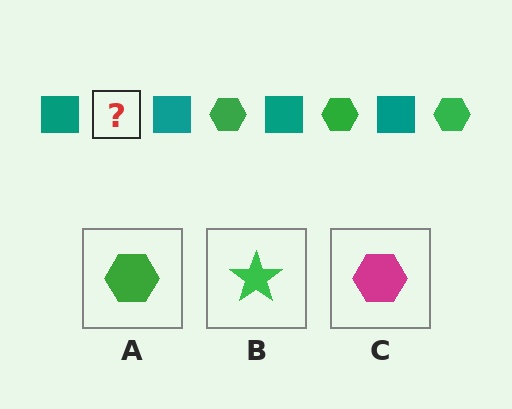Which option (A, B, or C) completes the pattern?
A.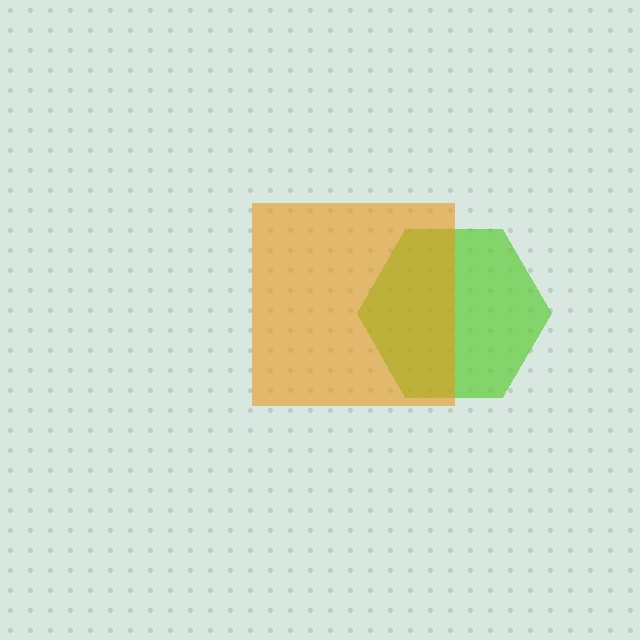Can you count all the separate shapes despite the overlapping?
Yes, there are 2 separate shapes.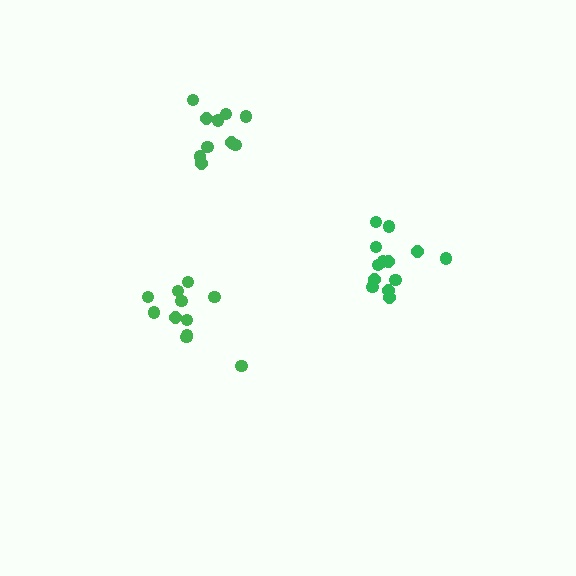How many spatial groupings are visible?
There are 3 spatial groupings.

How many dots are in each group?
Group 1: 13 dots, Group 2: 10 dots, Group 3: 11 dots (34 total).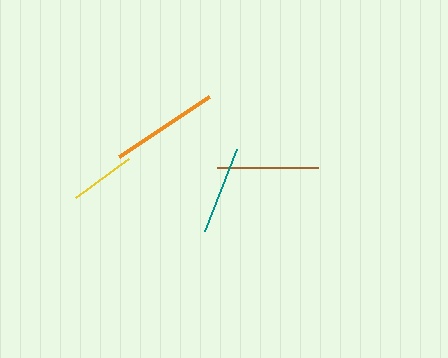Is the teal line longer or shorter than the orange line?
The orange line is longer than the teal line.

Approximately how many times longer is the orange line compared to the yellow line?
The orange line is approximately 1.6 times the length of the yellow line.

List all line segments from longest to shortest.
From longest to shortest: orange, brown, teal, yellow.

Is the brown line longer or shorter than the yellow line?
The brown line is longer than the yellow line.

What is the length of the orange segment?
The orange segment is approximately 108 pixels long.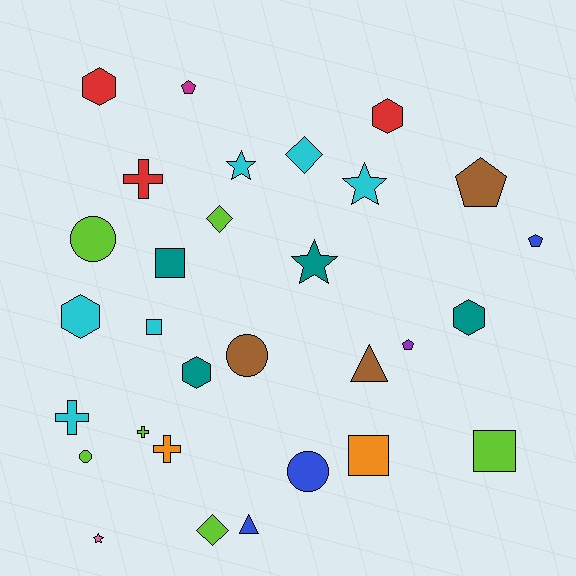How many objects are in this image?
There are 30 objects.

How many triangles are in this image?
There are 2 triangles.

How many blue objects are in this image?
There are 3 blue objects.